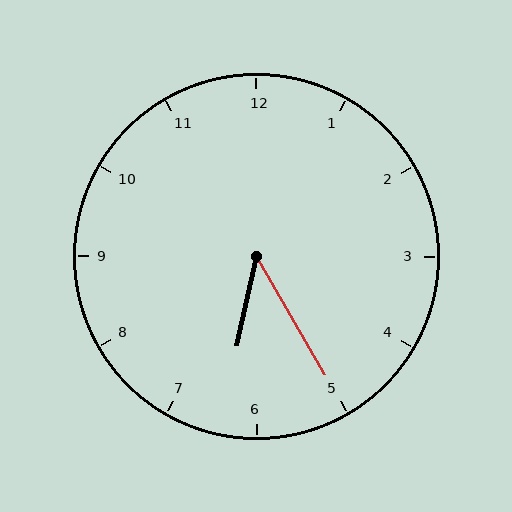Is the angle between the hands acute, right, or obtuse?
It is acute.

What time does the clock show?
6:25.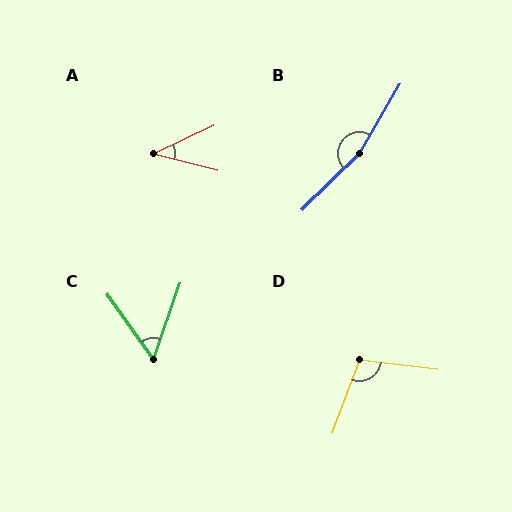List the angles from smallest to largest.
A (39°), C (55°), D (103°), B (165°).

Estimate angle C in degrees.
Approximately 55 degrees.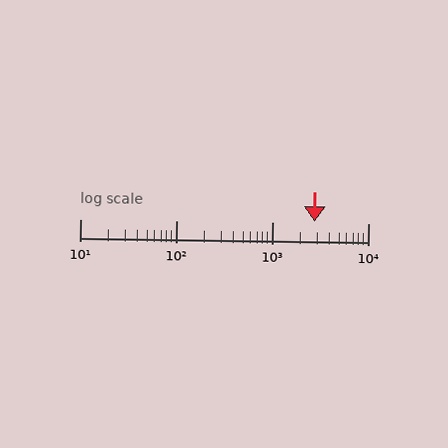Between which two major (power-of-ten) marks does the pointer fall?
The pointer is between 1000 and 10000.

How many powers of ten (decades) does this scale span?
The scale spans 3 decades, from 10 to 10000.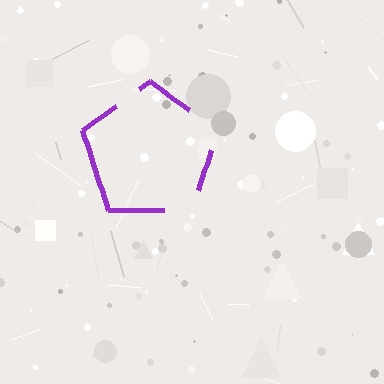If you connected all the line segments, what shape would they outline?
They would outline a pentagon.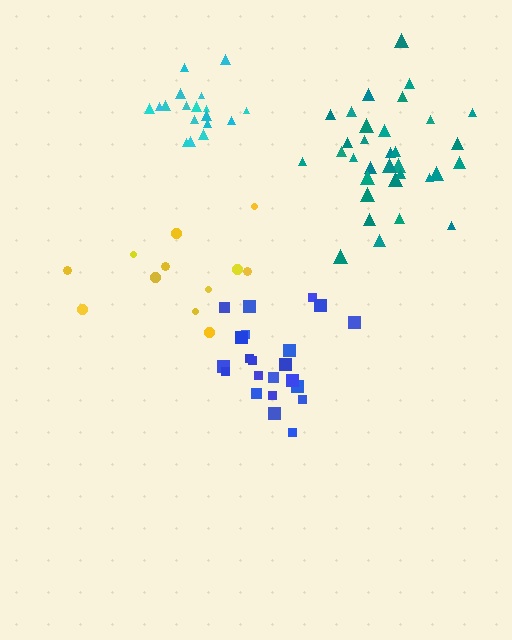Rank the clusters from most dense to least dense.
cyan, teal, blue, yellow.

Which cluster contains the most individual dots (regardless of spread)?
Teal (33).